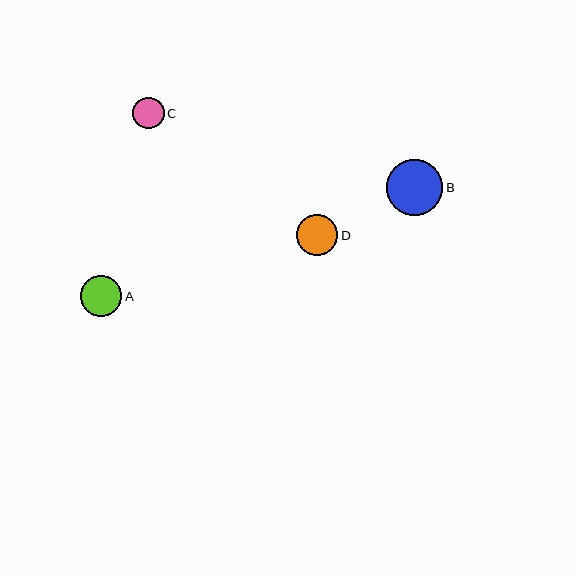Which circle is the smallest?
Circle C is the smallest with a size of approximately 31 pixels.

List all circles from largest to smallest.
From largest to smallest: B, D, A, C.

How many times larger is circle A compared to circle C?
Circle A is approximately 1.3 times the size of circle C.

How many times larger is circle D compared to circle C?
Circle D is approximately 1.3 times the size of circle C.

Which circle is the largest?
Circle B is the largest with a size of approximately 56 pixels.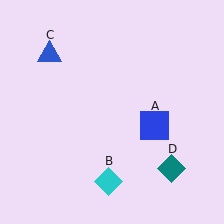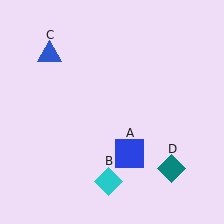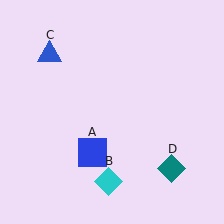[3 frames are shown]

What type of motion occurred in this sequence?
The blue square (object A) rotated clockwise around the center of the scene.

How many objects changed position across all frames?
1 object changed position: blue square (object A).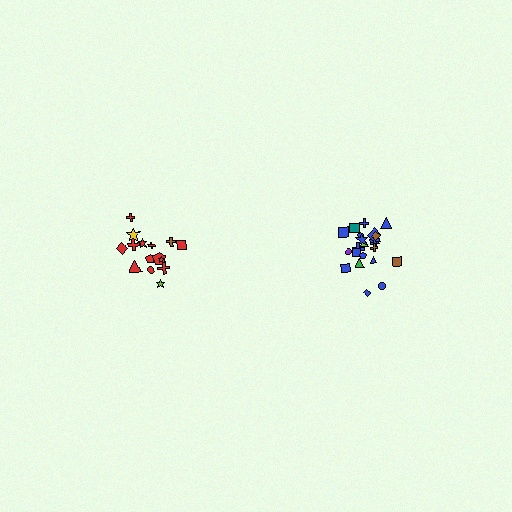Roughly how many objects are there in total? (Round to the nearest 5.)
Roughly 35 objects in total.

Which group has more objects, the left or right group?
The right group.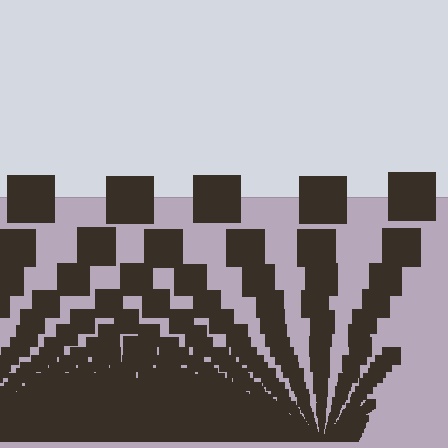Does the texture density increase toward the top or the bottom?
Density increases toward the bottom.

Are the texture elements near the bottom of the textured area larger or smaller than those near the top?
Smaller. The gradient is inverted — elements near the bottom are smaller and denser.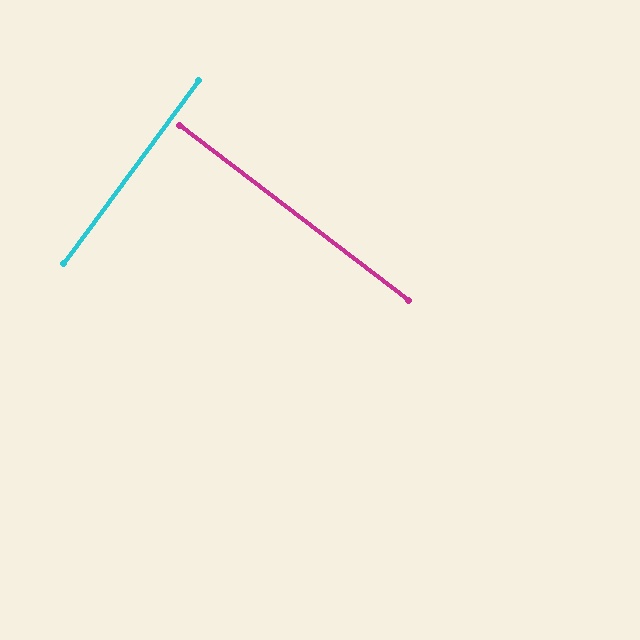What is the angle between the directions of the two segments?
Approximately 89 degrees.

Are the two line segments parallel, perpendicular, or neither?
Perpendicular — they meet at approximately 89°.